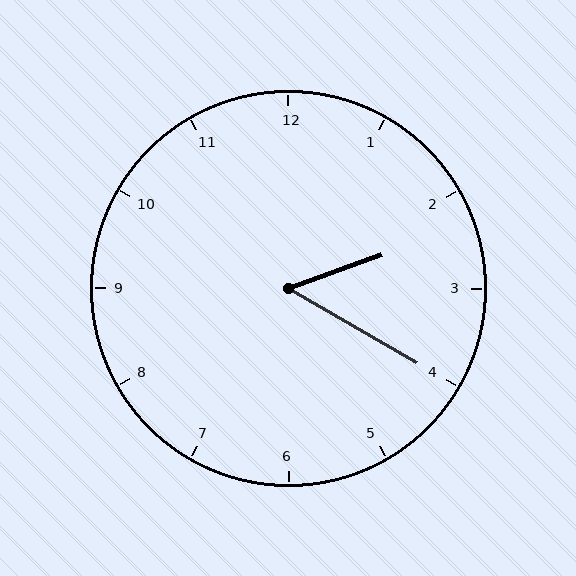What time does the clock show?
2:20.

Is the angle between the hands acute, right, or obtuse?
It is acute.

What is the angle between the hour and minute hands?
Approximately 50 degrees.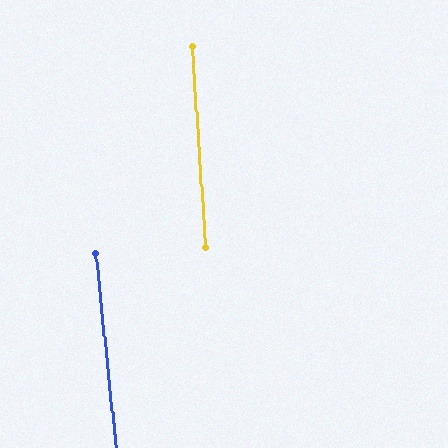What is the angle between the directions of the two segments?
Approximately 2 degrees.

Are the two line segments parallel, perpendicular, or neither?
Parallel — their directions differ by only 1.7°.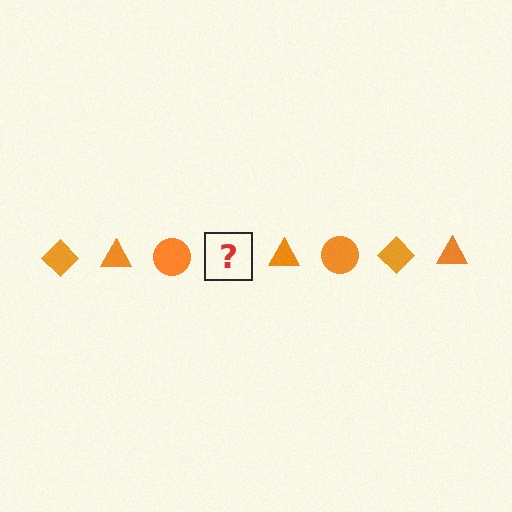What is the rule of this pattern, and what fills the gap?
The rule is that the pattern cycles through diamond, triangle, circle shapes in orange. The gap should be filled with an orange diamond.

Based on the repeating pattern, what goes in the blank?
The blank should be an orange diamond.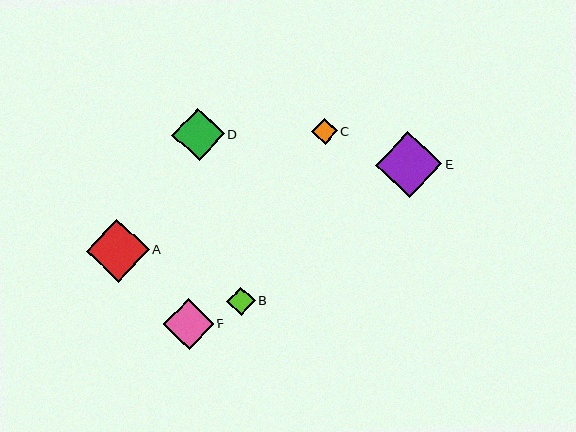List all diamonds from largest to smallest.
From largest to smallest: E, A, D, F, B, C.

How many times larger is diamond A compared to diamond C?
Diamond A is approximately 2.4 times the size of diamond C.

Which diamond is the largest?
Diamond E is the largest with a size of approximately 66 pixels.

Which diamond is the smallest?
Diamond C is the smallest with a size of approximately 26 pixels.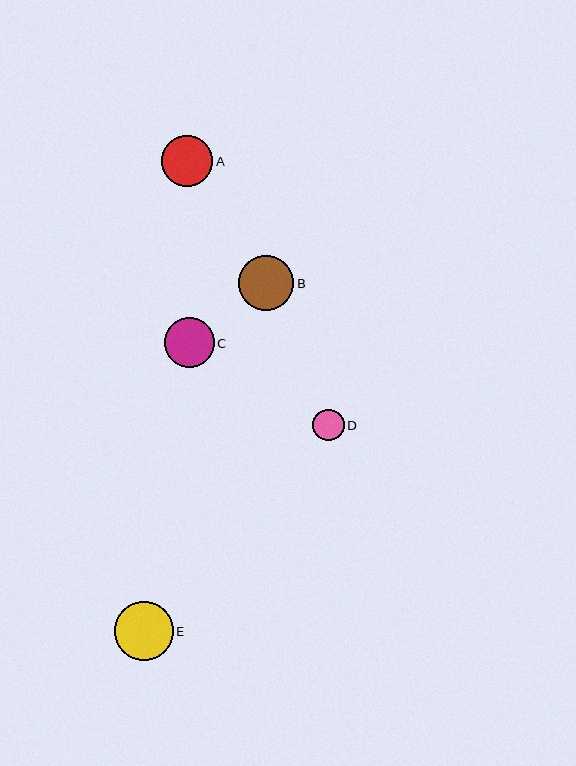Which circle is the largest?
Circle E is the largest with a size of approximately 59 pixels.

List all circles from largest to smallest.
From largest to smallest: E, B, A, C, D.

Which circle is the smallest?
Circle D is the smallest with a size of approximately 32 pixels.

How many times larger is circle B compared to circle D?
Circle B is approximately 1.7 times the size of circle D.